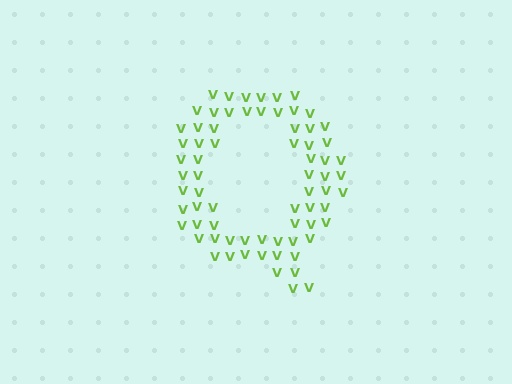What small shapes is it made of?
It is made of small letter V's.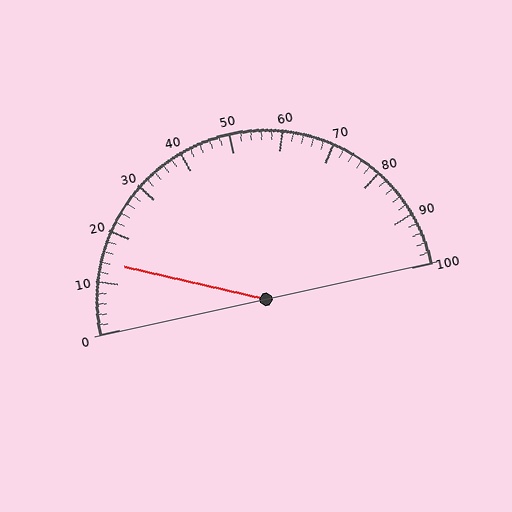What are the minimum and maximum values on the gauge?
The gauge ranges from 0 to 100.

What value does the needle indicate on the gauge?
The needle indicates approximately 14.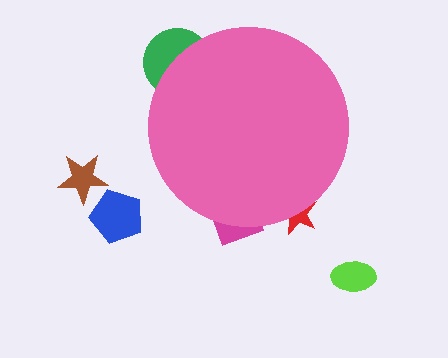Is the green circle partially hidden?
Yes, the green circle is partially hidden behind the pink circle.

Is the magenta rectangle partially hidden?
Yes, the magenta rectangle is partially hidden behind the pink circle.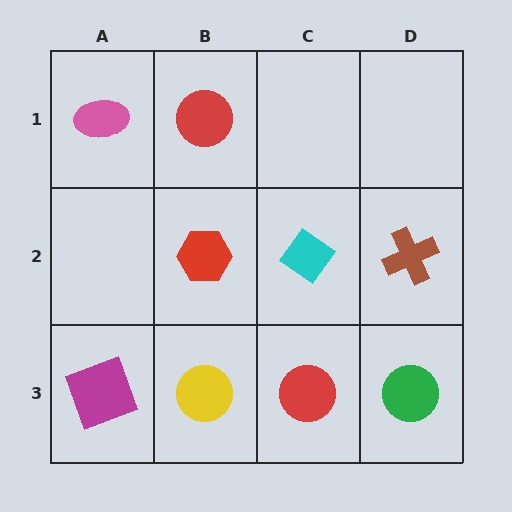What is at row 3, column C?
A red circle.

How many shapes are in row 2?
3 shapes.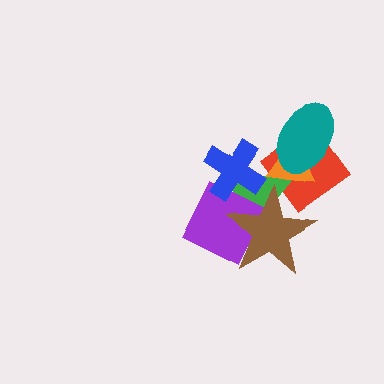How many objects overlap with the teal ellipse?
2 objects overlap with the teal ellipse.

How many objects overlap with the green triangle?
5 objects overlap with the green triangle.